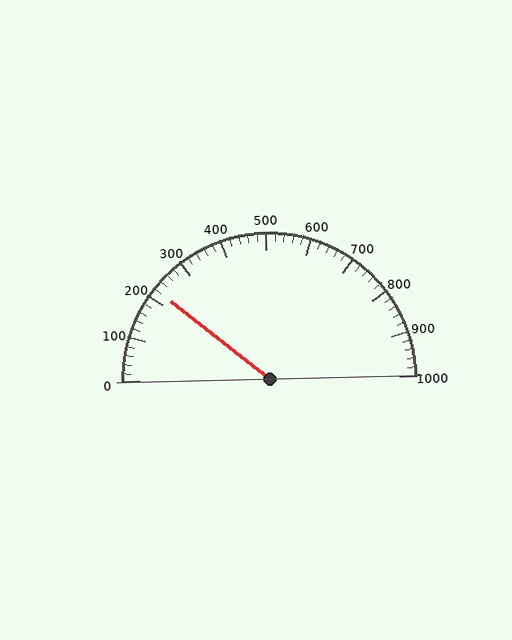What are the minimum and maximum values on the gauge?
The gauge ranges from 0 to 1000.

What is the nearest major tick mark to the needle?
The nearest major tick mark is 200.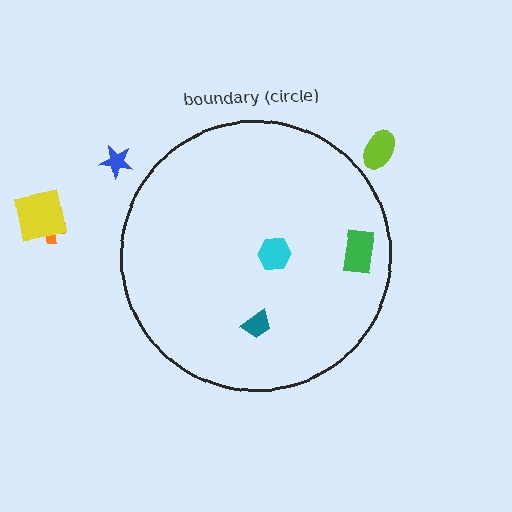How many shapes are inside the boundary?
3 inside, 4 outside.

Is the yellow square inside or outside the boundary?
Outside.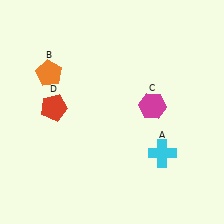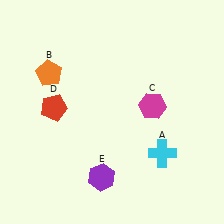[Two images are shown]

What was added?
A purple hexagon (E) was added in Image 2.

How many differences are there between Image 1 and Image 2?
There is 1 difference between the two images.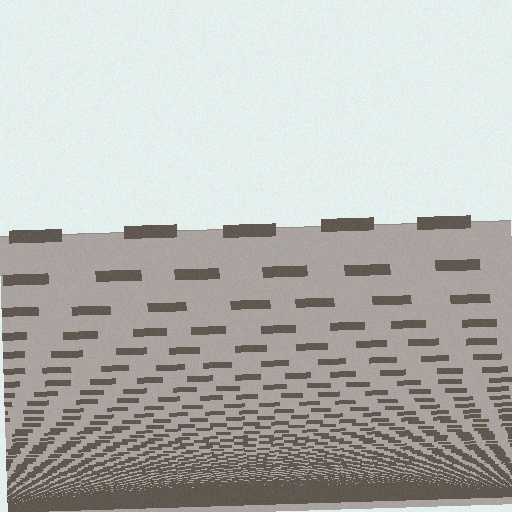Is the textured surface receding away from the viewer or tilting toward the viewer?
The surface appears to tilt toward the viewer. Texture elements get larger and sparser toward the top.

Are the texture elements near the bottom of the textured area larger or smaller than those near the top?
Smaller. The gradient is inverted — elements near the bottom are smaller and denser.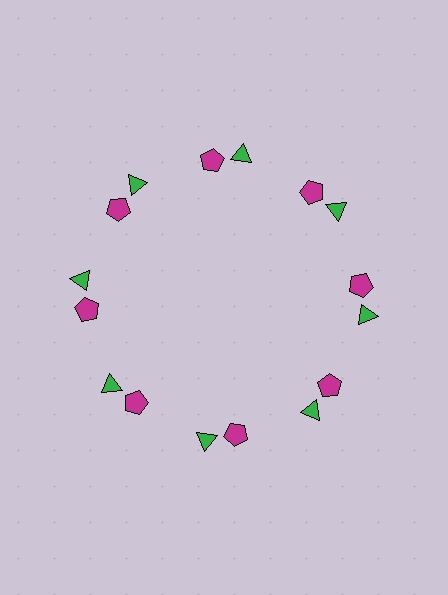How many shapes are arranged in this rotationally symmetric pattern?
There are 16 shapes, arranged in 8 groups of 2.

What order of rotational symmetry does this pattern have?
This pattern has 8-fold rotational symmetry.